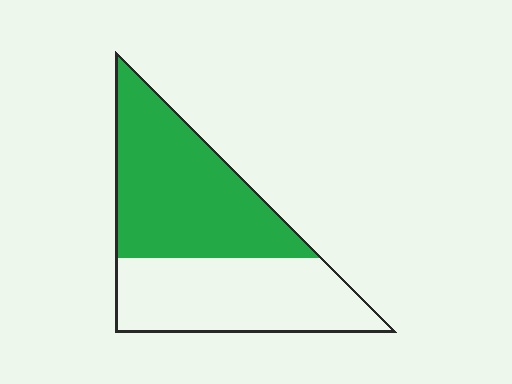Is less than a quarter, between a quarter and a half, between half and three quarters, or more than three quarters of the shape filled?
Between half and three quarters.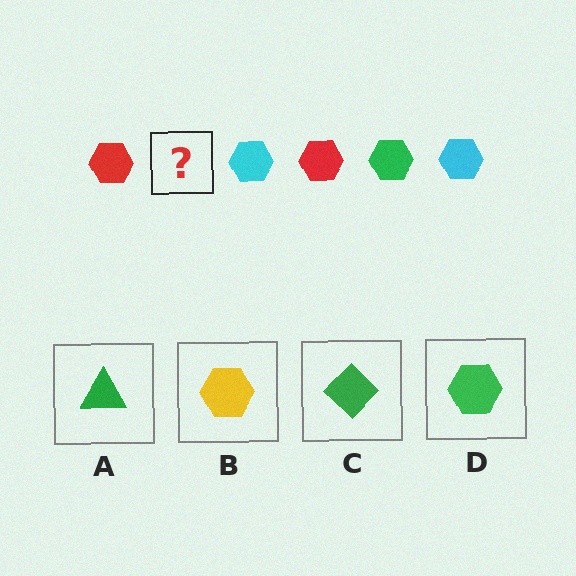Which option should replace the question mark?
Option D.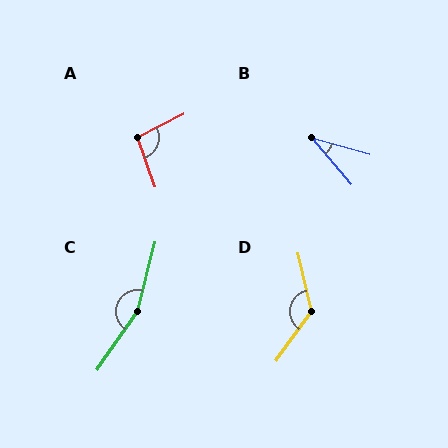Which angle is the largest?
C, at approximately 160 degrees.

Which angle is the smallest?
B, at approximately 34 degrees.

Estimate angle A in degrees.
Approximately 97 degrees.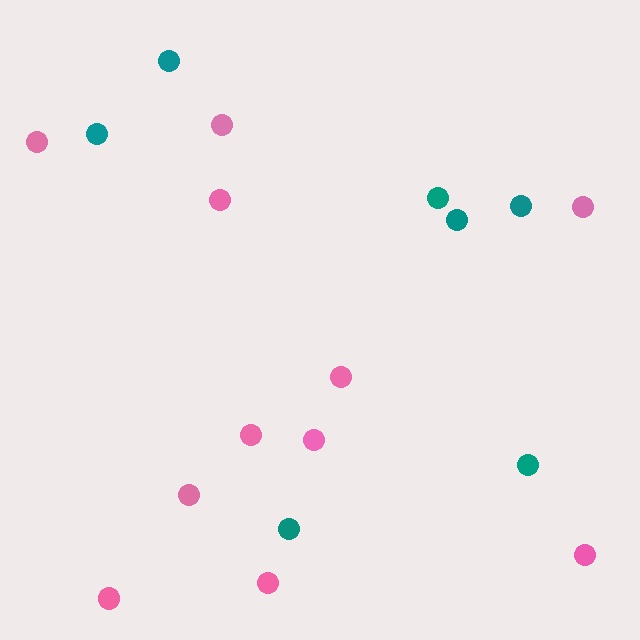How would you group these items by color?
There are 2 groups: one group of pink circles (11) and one group of teal circles (7).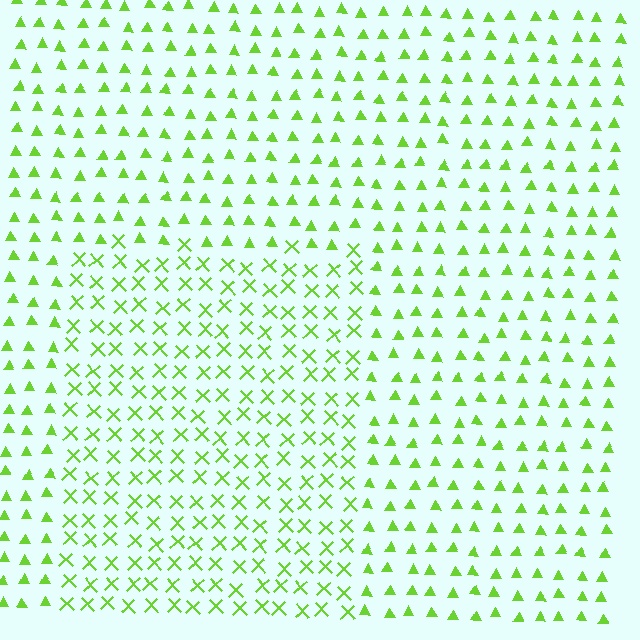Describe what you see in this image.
The image is filled with small lime elements arranged in a uniform grid. A rectangle-shaped region contains X marks, while the surrounding area contains triangles. The boundary is defined purely by the change in element shape.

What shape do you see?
I see a rectangle.